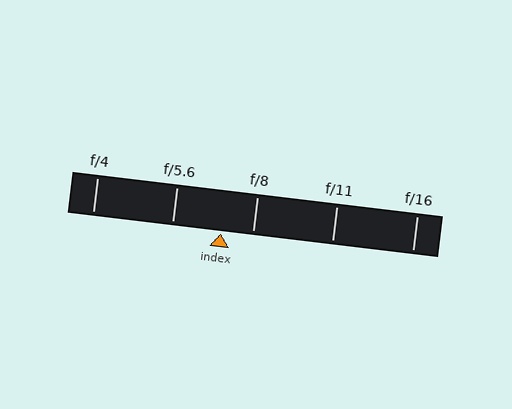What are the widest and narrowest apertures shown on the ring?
The widest aperture shown is f/4 and the narrowest is f/16.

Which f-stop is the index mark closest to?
The index mark is closest to f/8.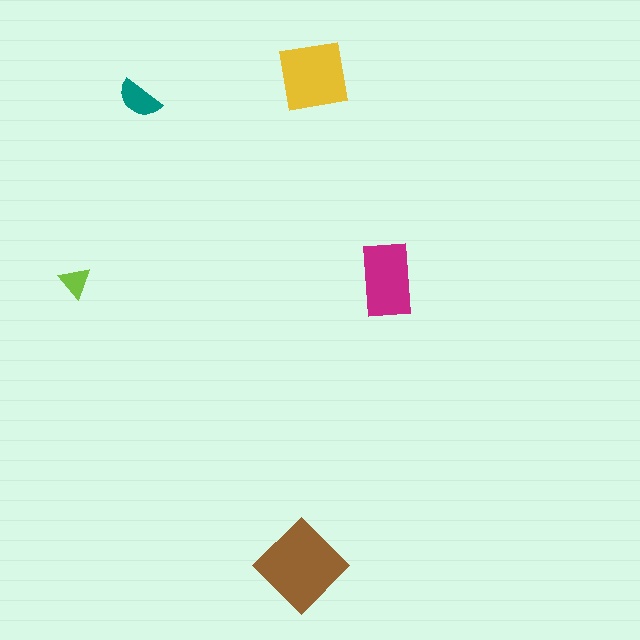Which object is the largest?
The brown diamond.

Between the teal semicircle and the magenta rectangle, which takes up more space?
The magenta rectangle.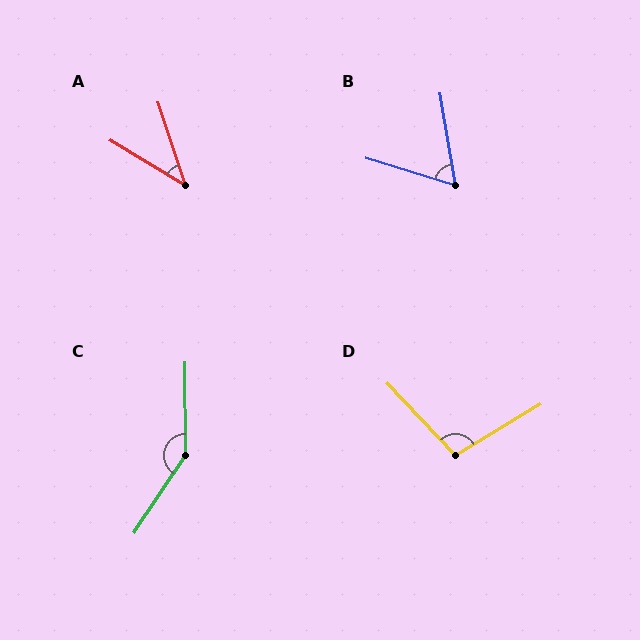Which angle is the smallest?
A, at approximately 41 degrees.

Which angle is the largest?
C, at approximately 146 degrees.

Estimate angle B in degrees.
Approximately 63 degrees.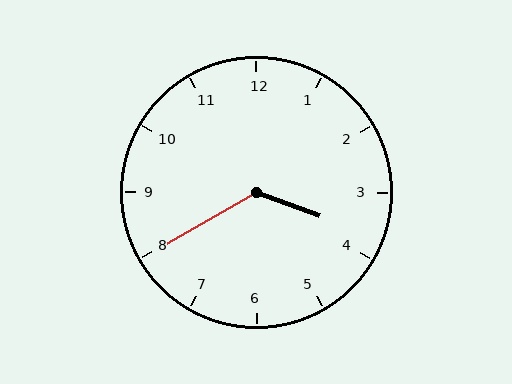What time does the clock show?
3:40.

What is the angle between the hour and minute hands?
Approximately 130 degrees.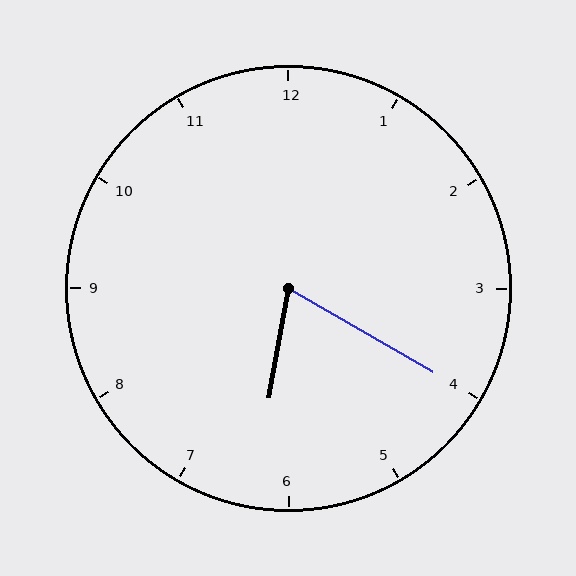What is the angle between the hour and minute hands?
Approximately 70 degrees.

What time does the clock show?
6:20.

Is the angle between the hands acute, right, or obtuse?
It is acute.